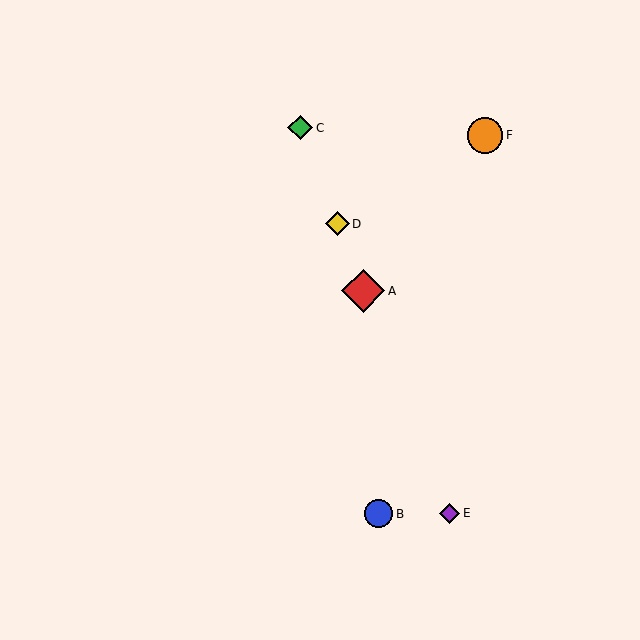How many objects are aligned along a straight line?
4 objects (A, C, D, E) are aligned along a straight line.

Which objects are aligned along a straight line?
Objects A, C, D, E are aligned along a straight line.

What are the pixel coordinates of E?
Object E is at (449, 513).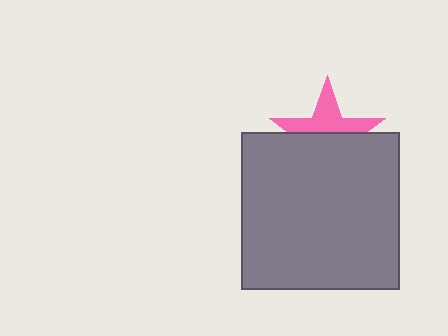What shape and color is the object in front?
The object in front is a gray square.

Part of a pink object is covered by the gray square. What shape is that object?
It is a star.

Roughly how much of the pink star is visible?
A small part of it is visible (roughly 45%).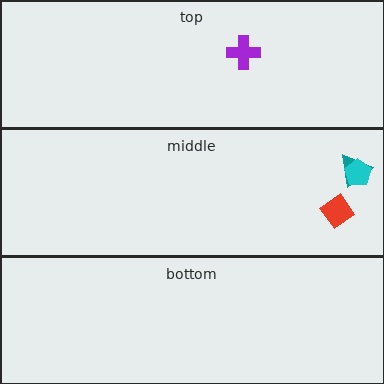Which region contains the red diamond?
The middle region.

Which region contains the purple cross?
The top region.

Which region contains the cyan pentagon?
The middle region.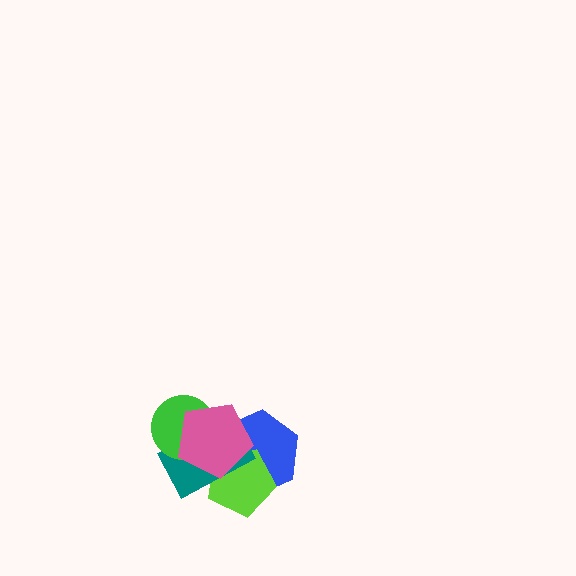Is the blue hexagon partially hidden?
Yes, it is partially covered by another shape.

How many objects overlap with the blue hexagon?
3 objects overlap with the blue hexagon.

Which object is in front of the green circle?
The pink pentagon is in front of the green circle.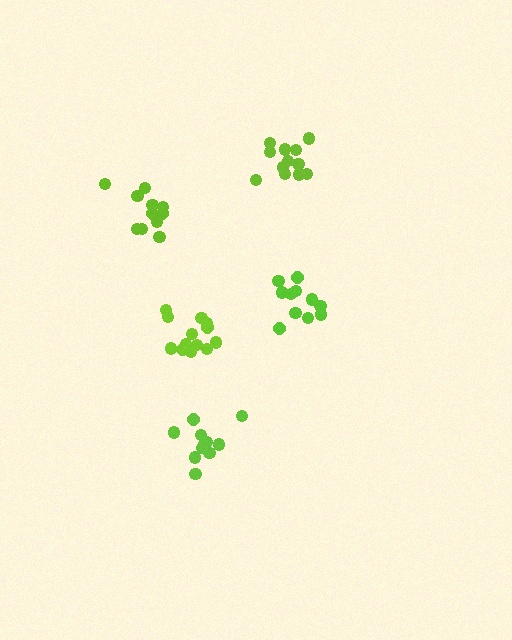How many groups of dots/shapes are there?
There are 5 groups.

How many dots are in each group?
Group 1: 11 dots, Group 2: 11 dots, Group 3: 13 dots, Group 4: 12 dots, Group 5: 11 dots (58 total).